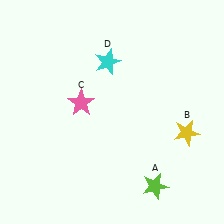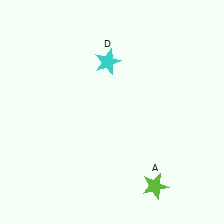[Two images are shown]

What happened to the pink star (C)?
The pink star (C) was removed in Image 2. It was in the top-left area of Image 1.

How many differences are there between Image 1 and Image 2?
There are 2 differences between the two images.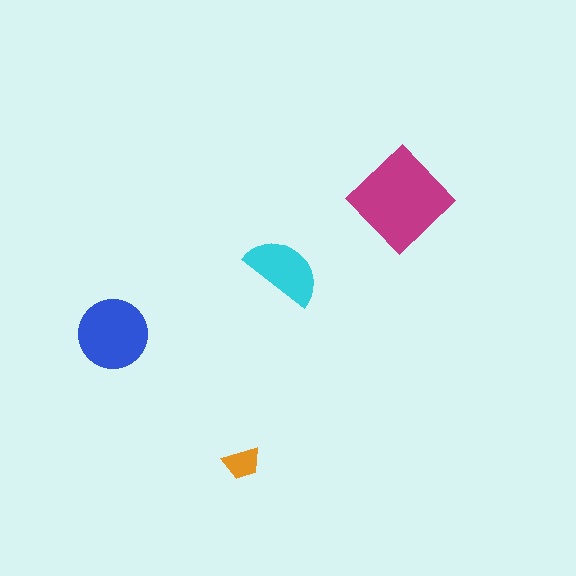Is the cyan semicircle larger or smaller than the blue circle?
Smaller.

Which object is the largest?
The magenta diamond.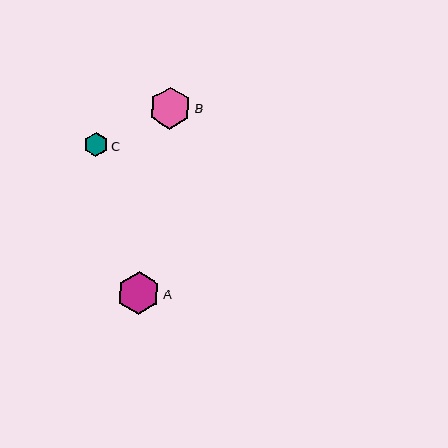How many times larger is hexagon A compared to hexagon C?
Hexagon A is approximately 1.8 times the size of hexagon C.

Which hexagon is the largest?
Hexagon A is the largest with a size of approximately 43 pixels.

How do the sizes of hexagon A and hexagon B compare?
Hexagon A and hexagon B are approximately the same size.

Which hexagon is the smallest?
Hexagon C is the smallest with a size of approximately 24 pixels.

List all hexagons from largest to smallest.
From largest to smallest: A, B, C.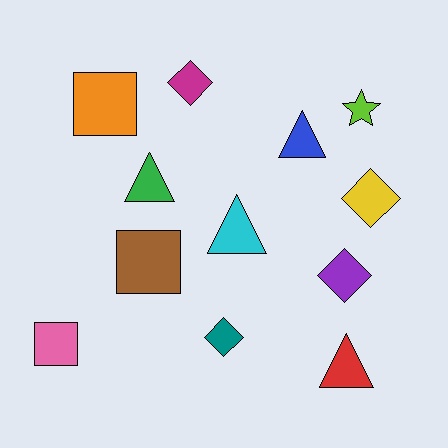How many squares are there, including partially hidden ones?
There are 3 squares.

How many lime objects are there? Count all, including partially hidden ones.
There is 1 lime object.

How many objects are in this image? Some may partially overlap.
There are 12 objects.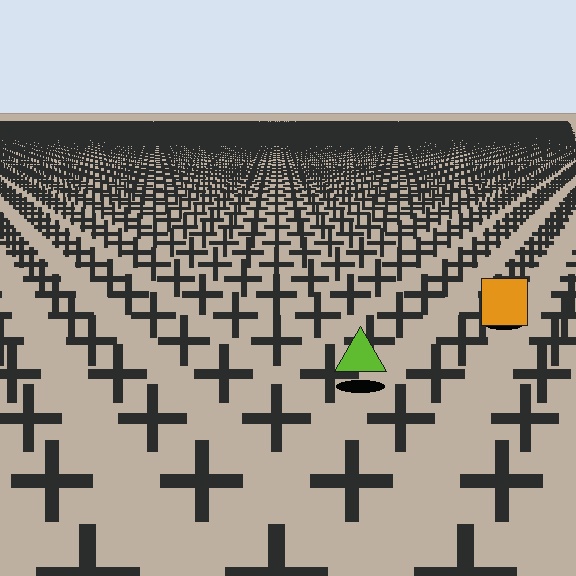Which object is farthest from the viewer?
The orange square is farthest from the viewer. It appears smaller and the ground texture around it is denser.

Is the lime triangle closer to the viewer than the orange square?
Yes. The lime triangle is closer — you can tell from the texture gradient: the ground texture is coarser near it.